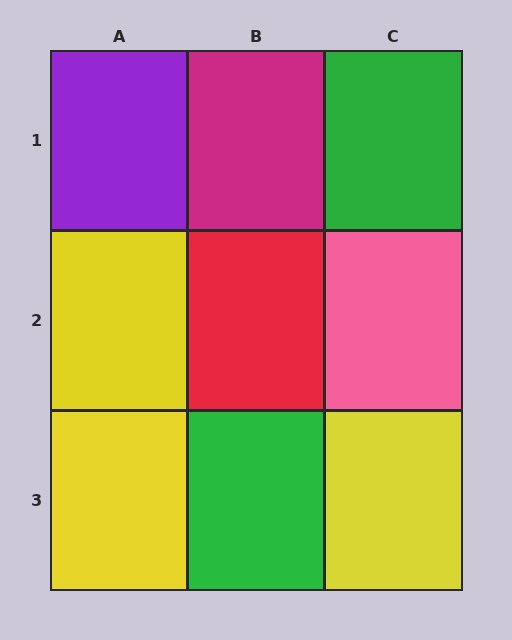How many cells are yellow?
3 cells are yellow.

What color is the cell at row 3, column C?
Yellow.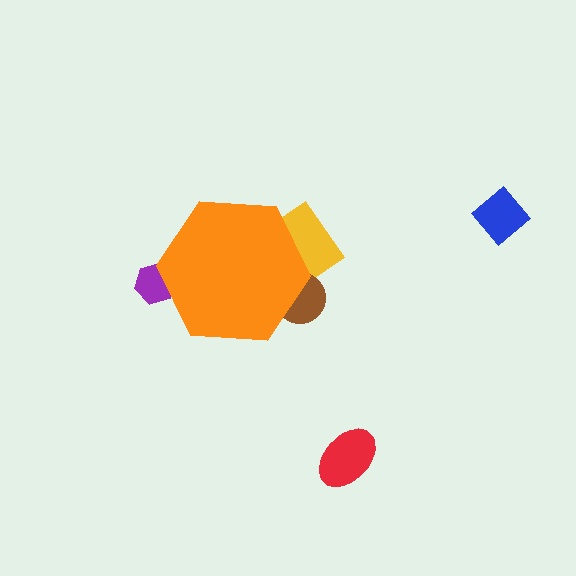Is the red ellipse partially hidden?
No, the red ellipse is fully visible.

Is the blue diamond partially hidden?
No, the blue diamond is fully visible.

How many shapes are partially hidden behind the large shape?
3 shapes are partially hidden.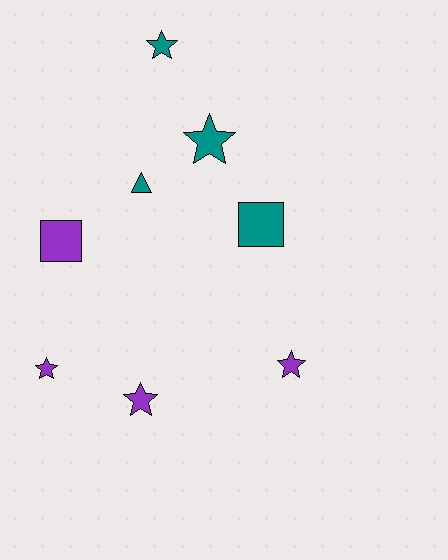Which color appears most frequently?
Teal, with 4 objects.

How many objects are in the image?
There are 8 objects.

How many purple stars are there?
There are 3 purple stars.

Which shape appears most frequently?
Star, with 5 objects.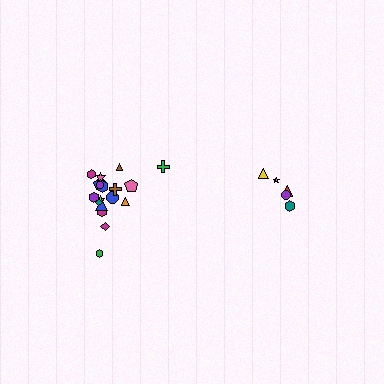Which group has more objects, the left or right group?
The left group.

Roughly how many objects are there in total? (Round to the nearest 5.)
Roughly 25 objects in total.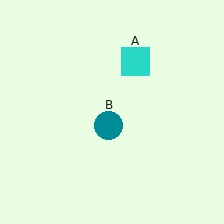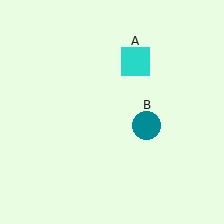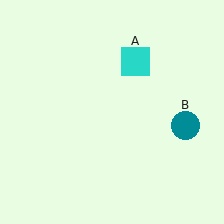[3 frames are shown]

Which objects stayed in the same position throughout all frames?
Cyan square (object A) remained stationary.